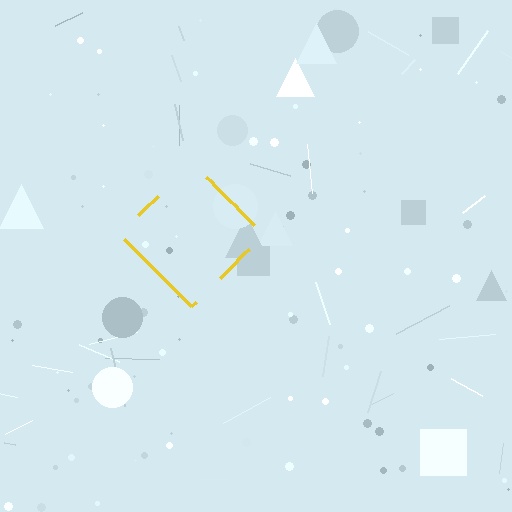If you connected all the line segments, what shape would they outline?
They would outline a diamond.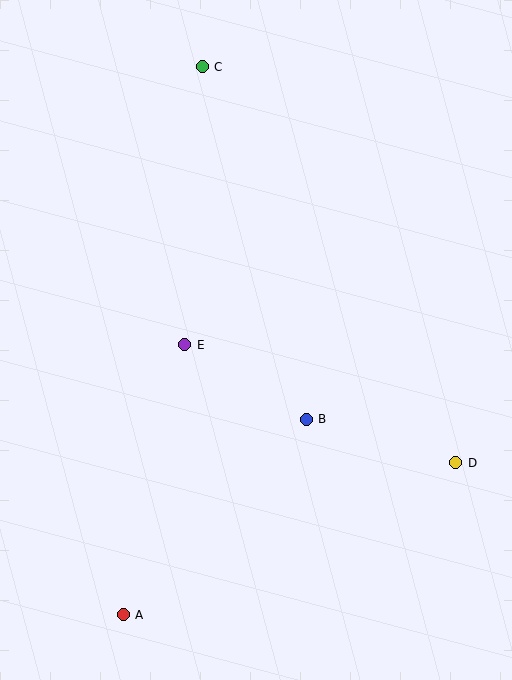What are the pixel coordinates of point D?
Point D is at (456, 463).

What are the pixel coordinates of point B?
Point B is at (306, 419).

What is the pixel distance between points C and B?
The distance between C and B is 367 pixels.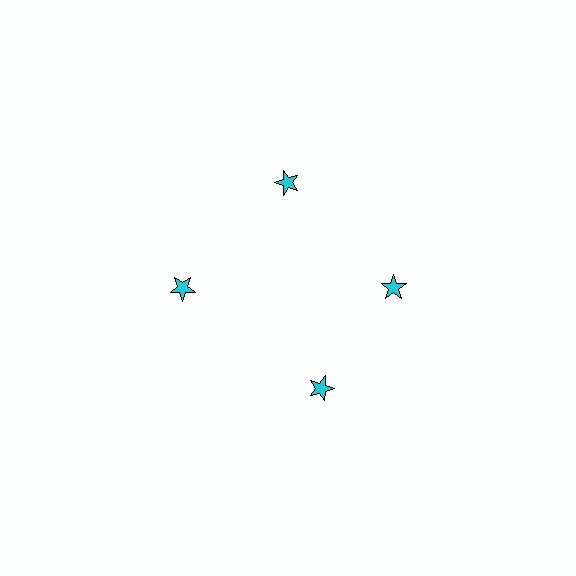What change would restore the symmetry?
The symmetry would be restored by rotating it back into even spacing with its neighbors so that all 4 stars sit at equal angles and equal distance from the center.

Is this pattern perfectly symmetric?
No. The 4 cyan stars are arranged in a ring, but one element near the 6 o'clock position is rotated out of alignment along the ring, breaking the 4-fold rotational symmetry.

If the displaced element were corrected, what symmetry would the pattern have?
It would have 4-fold rotational symmetry — the pattern would map onto itself every 90 degrees.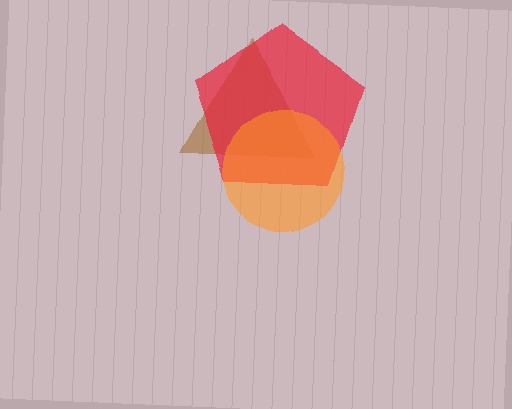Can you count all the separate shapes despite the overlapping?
Yes, there are 3 separate shapes.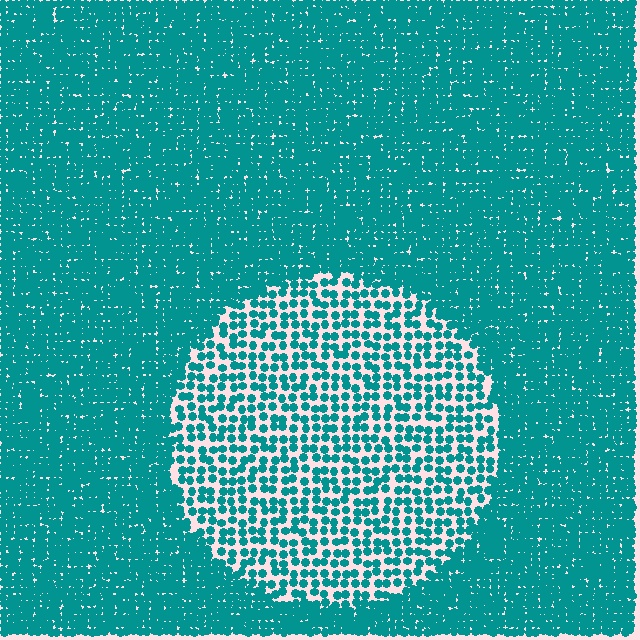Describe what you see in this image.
The image contains small teal elements arranged at two different densities. A circle-shaped region is visible where the elements are less densely packed than the surrounding area.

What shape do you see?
I see a circle.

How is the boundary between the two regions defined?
The boundary is defined by a change in element density (approximately 2.3x ratio). All elements are the same color, size, and shape.